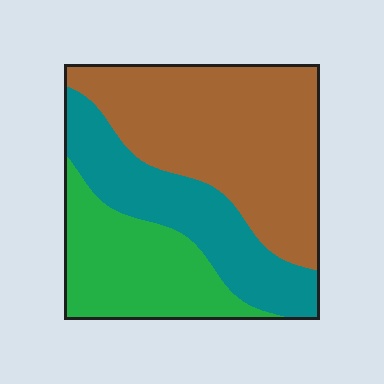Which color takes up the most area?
Brown, at roughly 45%.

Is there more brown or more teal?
Brown.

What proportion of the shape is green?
Green takes up about one quarter (1/4) of the shape.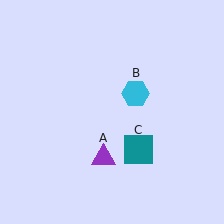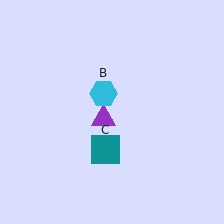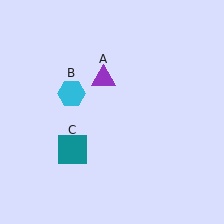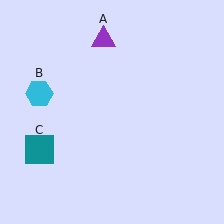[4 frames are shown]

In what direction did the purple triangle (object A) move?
The purple triangle (object A) moved up.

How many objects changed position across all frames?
3 objects changed position: purple triangle (object A), cyan hexagon (object B), teal square (object C).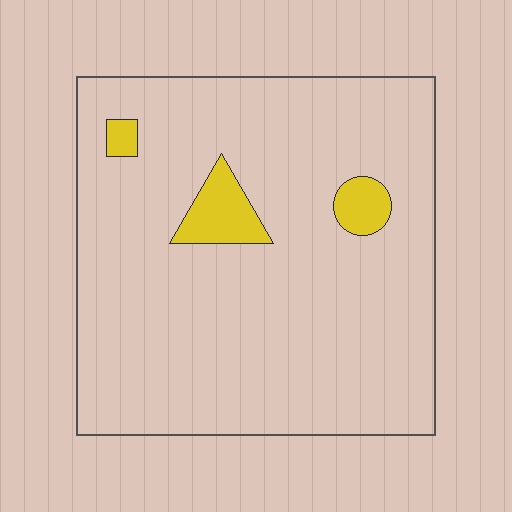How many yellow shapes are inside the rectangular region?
3.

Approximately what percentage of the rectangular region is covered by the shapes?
Approximately 5%.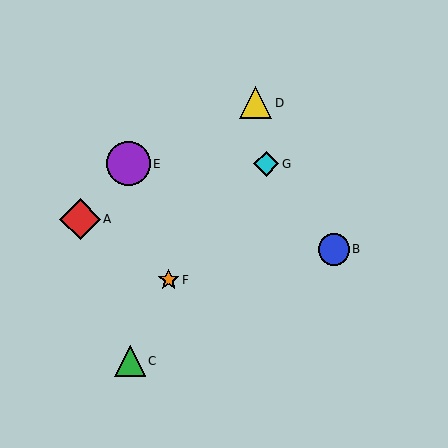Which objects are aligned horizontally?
Objects E, G are aligned horizontally.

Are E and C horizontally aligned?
No, E is at y≈164 and C is at y≈361.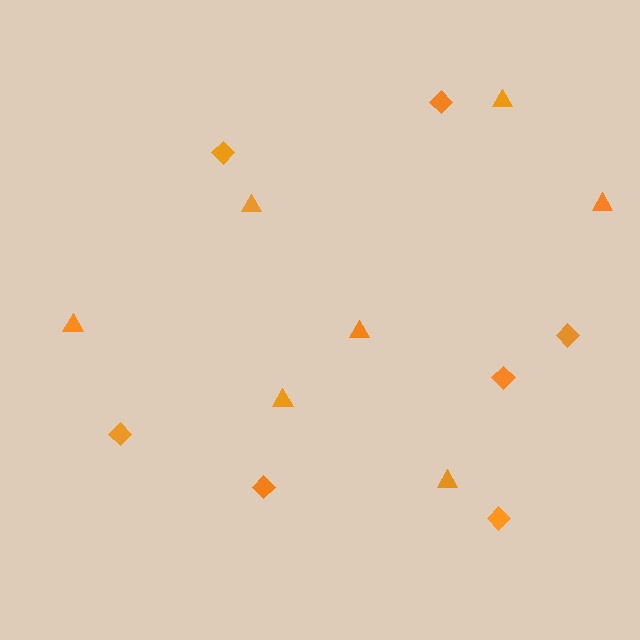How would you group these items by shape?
There are 2 groups: one group of diamonds (7) and one group of triangles (7).